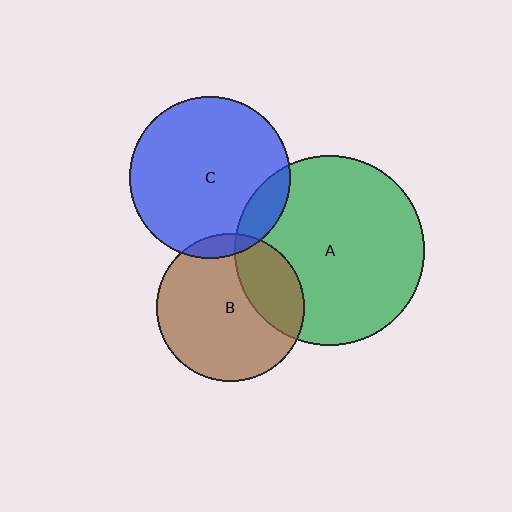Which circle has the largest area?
Circle A (green).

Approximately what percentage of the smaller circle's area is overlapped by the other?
Approximately 15%.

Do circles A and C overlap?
Yes.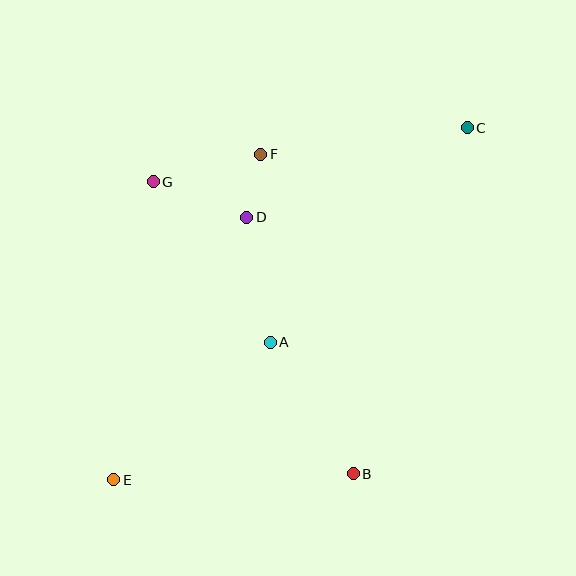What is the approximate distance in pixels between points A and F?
The distance between A and F is approximately 188 pixels.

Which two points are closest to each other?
Points D and F are closest to each other.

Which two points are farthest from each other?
Points C and E are farthest from each other.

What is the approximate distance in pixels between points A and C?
The distance between A and C is approximately 291 pixels.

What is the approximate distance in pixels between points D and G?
The distance between D and G is approximately 100 pixels.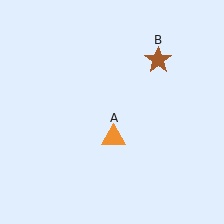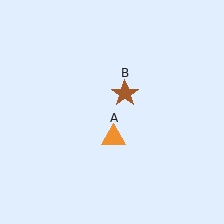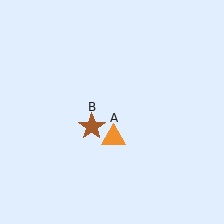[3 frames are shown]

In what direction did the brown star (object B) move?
The brown star (object B) moved down and to the left.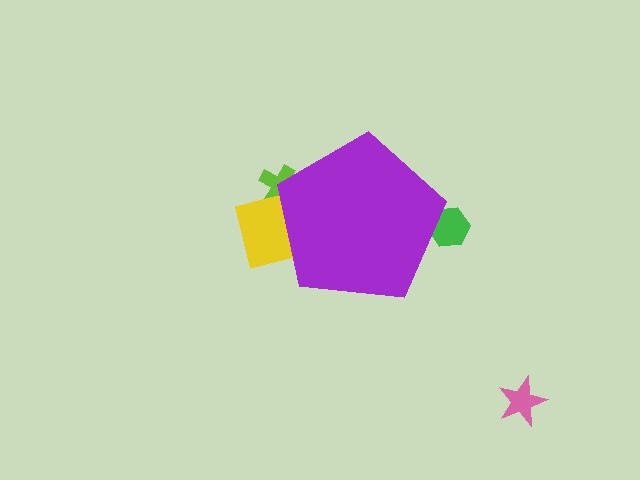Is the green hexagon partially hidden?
Yes, the green hexagon is partially hidden behind the purple pentagon.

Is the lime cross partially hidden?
Yes, the lime cross is partially hidden behind the purple pentagon.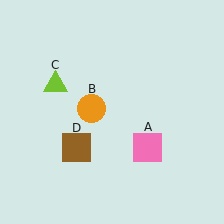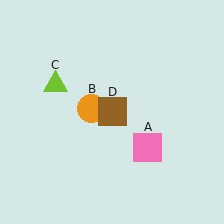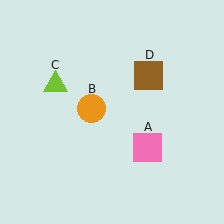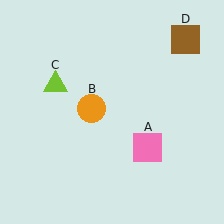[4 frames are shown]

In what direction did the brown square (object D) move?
The brown square (object D) moved up and to the right.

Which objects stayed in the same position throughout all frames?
Pink square (object A) and orange circle (object B) and lime triangle (object C) remained stationary.